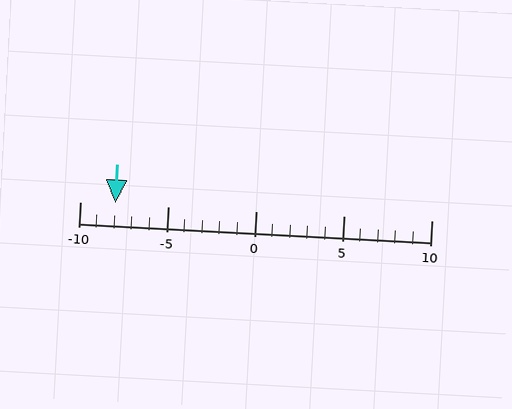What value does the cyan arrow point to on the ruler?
The cyan arrow points to approximately -8.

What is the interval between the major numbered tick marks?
The major tick marks are spaced 5 units apart.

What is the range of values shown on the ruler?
The ruler shows values from -10 to 10.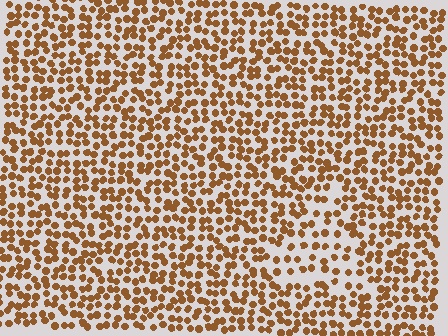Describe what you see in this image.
The image contains small brown elements arranged at two different densities. A triangle-shaped region is visible where the elements are less densely packed than the surrounding area.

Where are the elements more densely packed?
The elements are more densely packed outside the triangle boundary.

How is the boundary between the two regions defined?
The boundary is defined by a change in element density (approximately 1.8x ratio). All elements are the same color, size, and shape.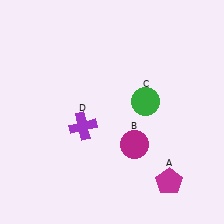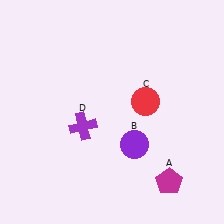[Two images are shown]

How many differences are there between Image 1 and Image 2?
There are 2 differences between the two images.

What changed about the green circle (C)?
In Image 1, C is green. In Image 2, it changed to red.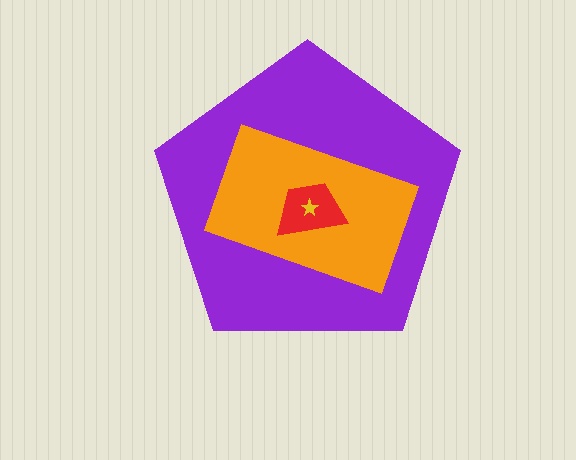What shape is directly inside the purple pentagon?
The orange rectangle.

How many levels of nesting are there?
4.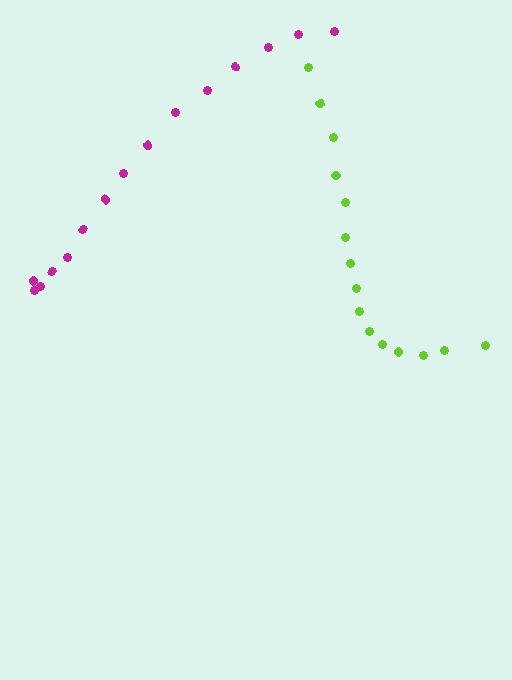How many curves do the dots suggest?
There are 2 distinct paths.